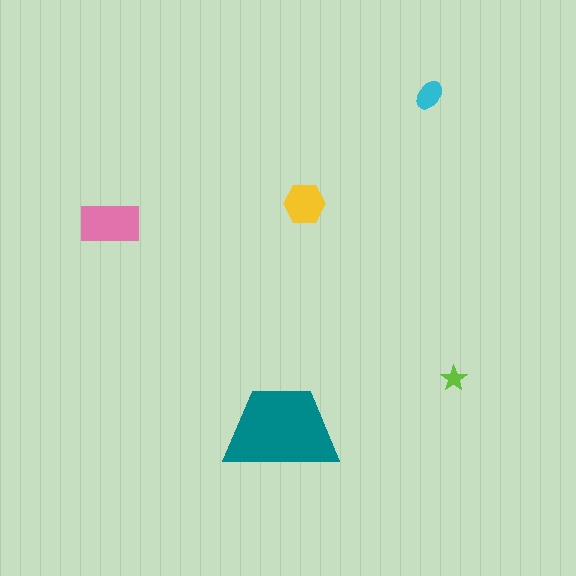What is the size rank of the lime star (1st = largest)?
5th.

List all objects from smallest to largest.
The lime star, the cyan ellipse, the yellow hexagon, the pink rectangle, the teal trapezoid.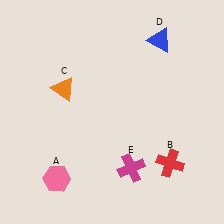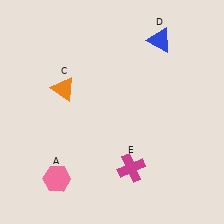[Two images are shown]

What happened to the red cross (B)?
The red cross (B) was removed in Image 2. It was in the bottom-right area of Image 1.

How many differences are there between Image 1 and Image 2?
There is 1 difference between the two images.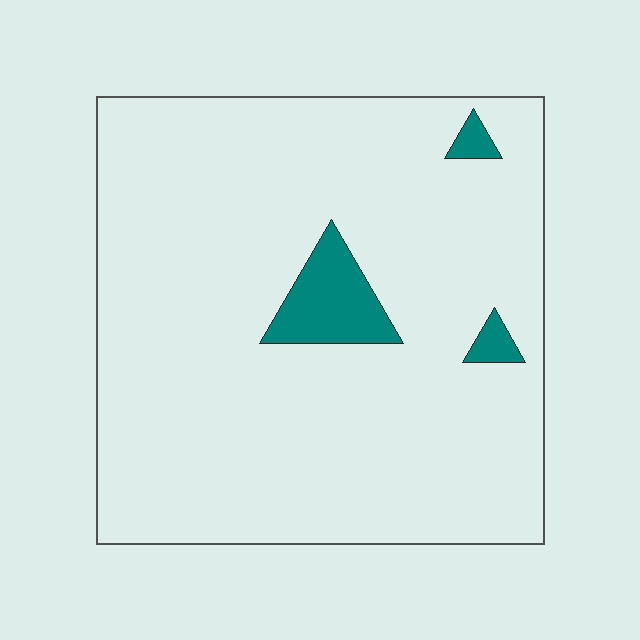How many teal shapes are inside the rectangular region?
3.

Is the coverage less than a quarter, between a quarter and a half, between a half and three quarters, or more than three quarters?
Less than a quarter.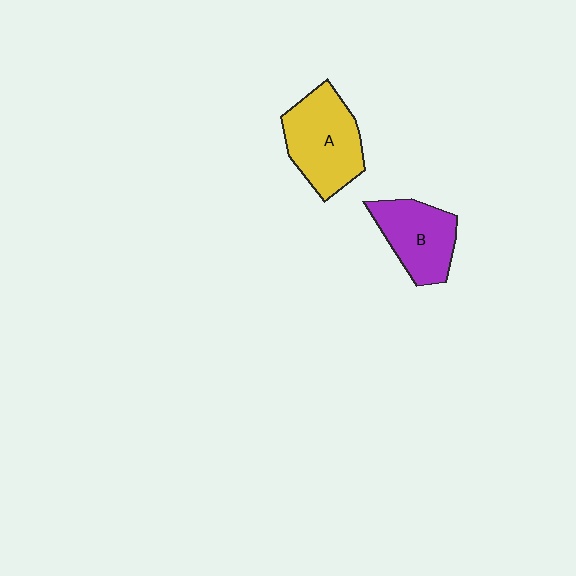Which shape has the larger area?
Shape A (yellow).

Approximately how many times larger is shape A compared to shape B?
Approximately 1.2 times.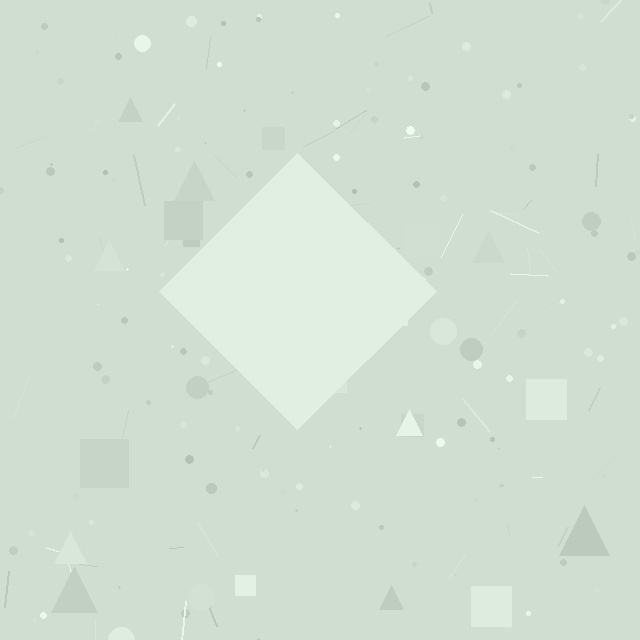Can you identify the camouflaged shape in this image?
The camouflaged shape is a diamond.